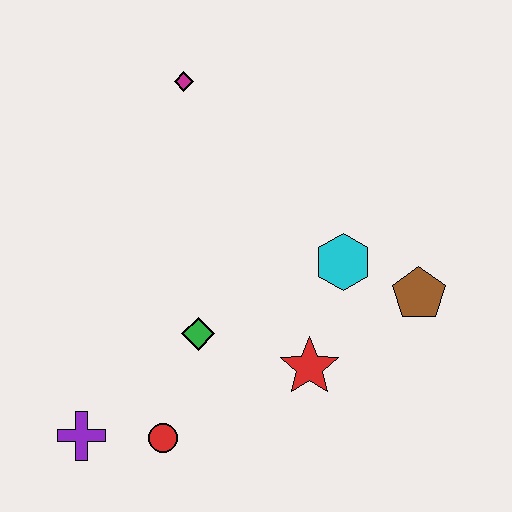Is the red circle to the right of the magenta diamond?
No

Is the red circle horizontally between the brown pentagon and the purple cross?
Yes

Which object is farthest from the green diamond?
The magenta diamond is farthest from the green diamond.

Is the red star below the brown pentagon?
Yes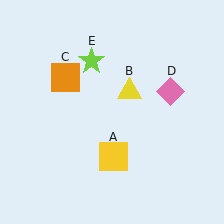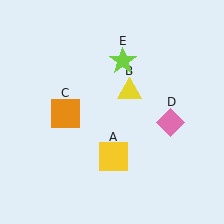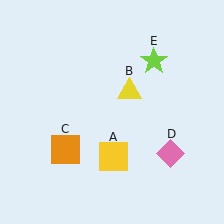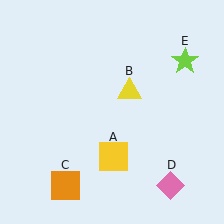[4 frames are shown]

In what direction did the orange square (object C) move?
The orange square (object C) moved down.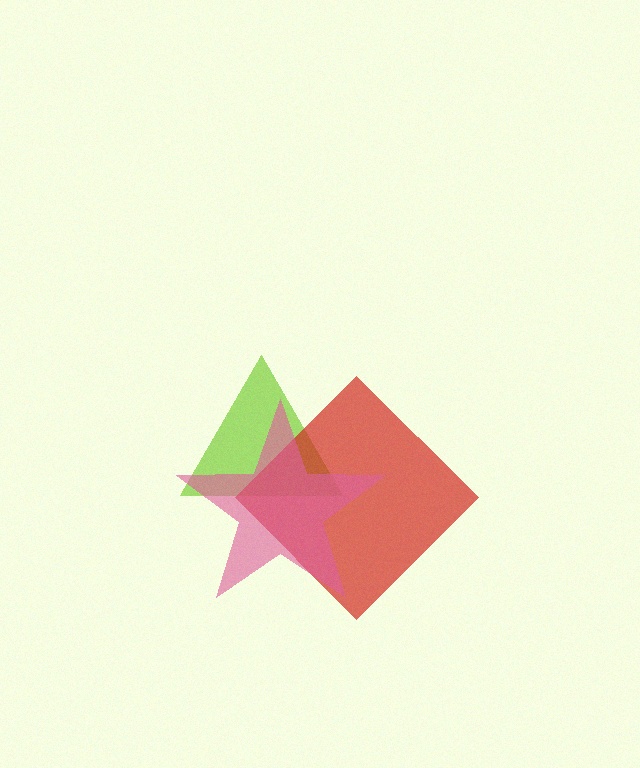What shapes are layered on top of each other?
The layered shapes are: a lime triangle, a red diamond, a pink star.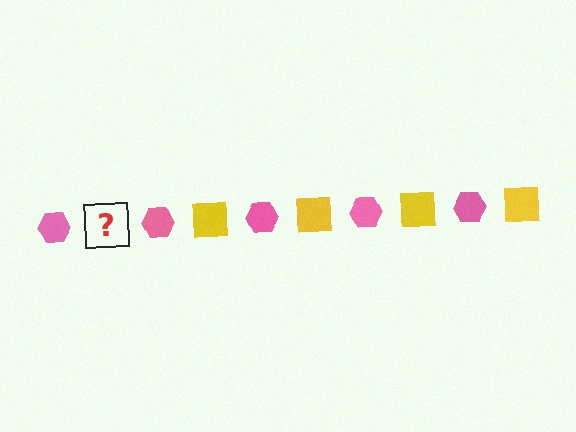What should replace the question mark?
The question mark should be replaced with a yellow square.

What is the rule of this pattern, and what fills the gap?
The rule is that the pattern alternates between pink hexagon and yellow square. The gap should be filled with a yellow square.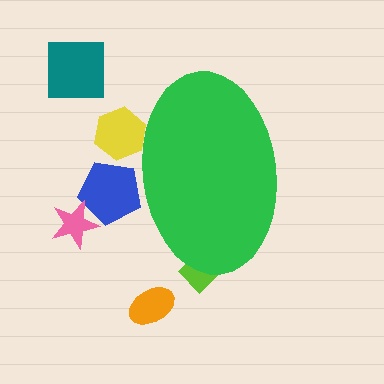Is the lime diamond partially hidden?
Yes, the lime diamond is partially hidden behind the green ellipse.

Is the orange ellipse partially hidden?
No, the orange ellipse is fully visible.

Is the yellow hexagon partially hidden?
Yes, the yellow hexagon is partially hidden behind the green ellipse.